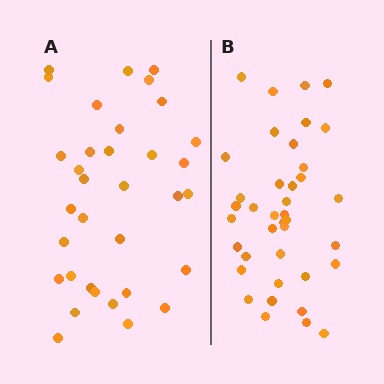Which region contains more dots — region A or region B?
Region B (the right region) has more dots.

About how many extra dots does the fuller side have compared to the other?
Region B has about 5 more dots than region A.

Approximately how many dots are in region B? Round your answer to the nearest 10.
About 40 dots. (The exact count is 39, which rounds to 40.)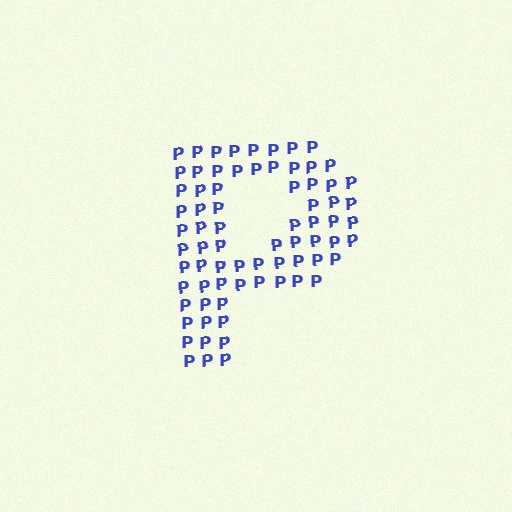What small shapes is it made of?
It is made of small letter P's.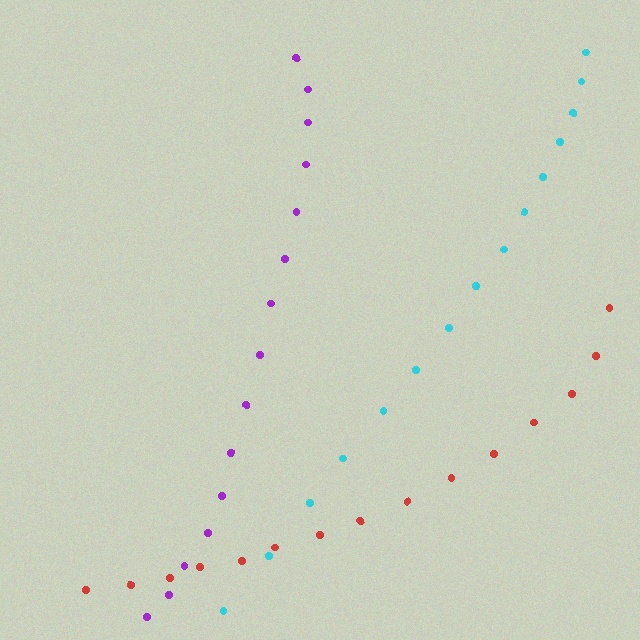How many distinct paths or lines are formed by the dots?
There are 3 distinct paths.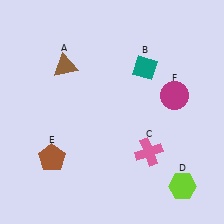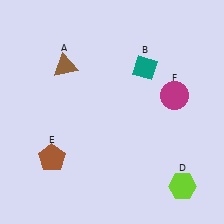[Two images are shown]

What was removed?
The pink cross (C) was removed in Image 2.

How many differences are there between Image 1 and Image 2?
There is 1 difference between the two images.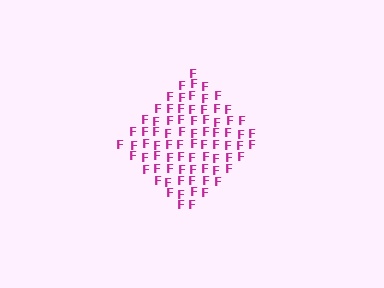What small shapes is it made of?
It is made of small letter F's.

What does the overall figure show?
The overall figure shows a diamond.